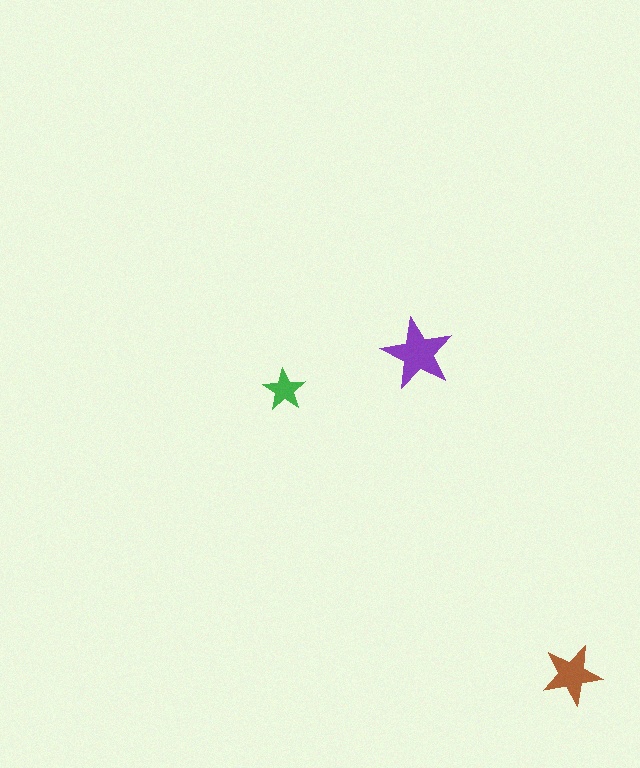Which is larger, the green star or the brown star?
The brown one.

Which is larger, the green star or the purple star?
The purple one.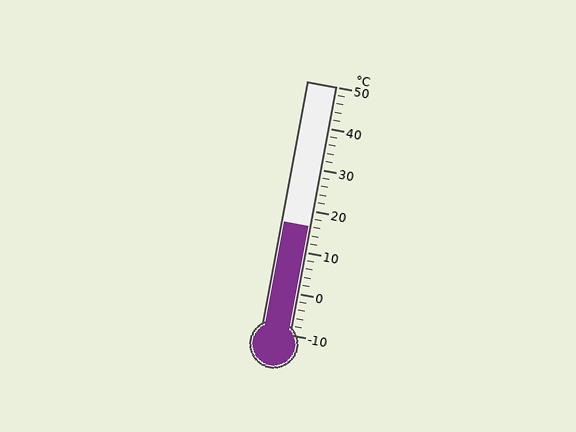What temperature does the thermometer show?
The thermometer shows approximately 16°C.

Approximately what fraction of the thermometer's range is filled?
The thermometer is filled to approximately 45% of its range.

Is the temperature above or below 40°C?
The temperature is below 40°C.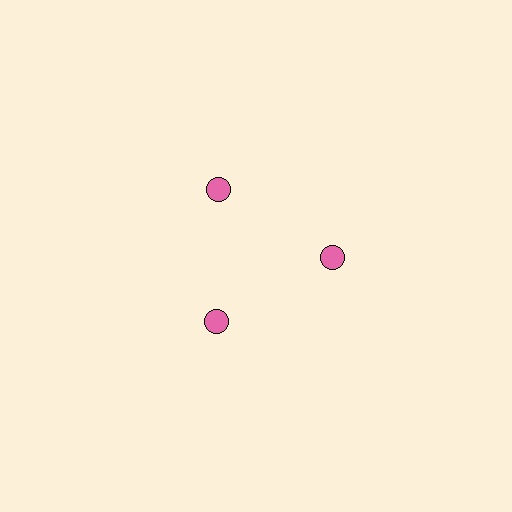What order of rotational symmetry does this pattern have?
This pattern has 3-fold rotational symmetry.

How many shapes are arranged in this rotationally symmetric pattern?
There are 3 shapes, arranged in 3 groups of 1.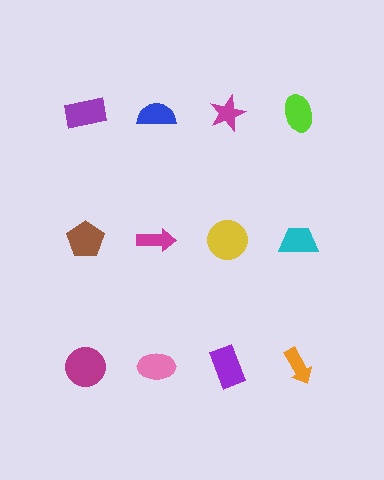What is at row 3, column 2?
A pink ellipse.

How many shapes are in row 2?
4 shapes.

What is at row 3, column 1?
A magenta circle.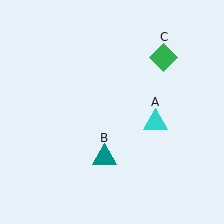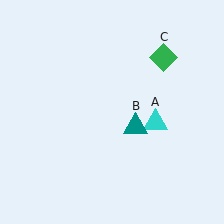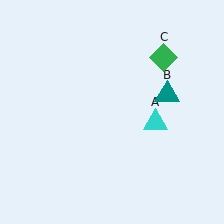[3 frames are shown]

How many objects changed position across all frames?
1 object changed position: teal triangle (object B).